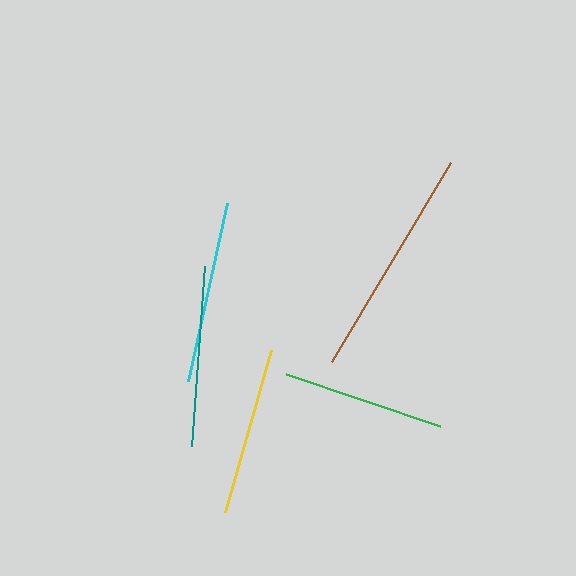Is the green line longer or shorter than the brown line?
The brown line is longer than the green line.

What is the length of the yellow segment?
The yellow segment is approximately 169 pixels long.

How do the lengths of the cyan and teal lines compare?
The cyan and teal lines are approximately the same length.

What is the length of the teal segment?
The teal segment is approximately 180 pixels long.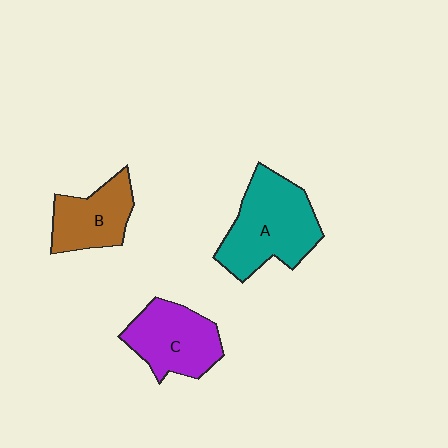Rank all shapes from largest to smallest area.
From largest to smallest: A (teal), C (purple), B (brown).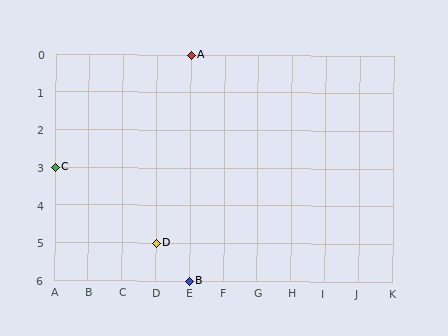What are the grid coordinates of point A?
Point A is at grid coordinates (E, 0).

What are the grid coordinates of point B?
Point B is at grid coordinates (E, 6).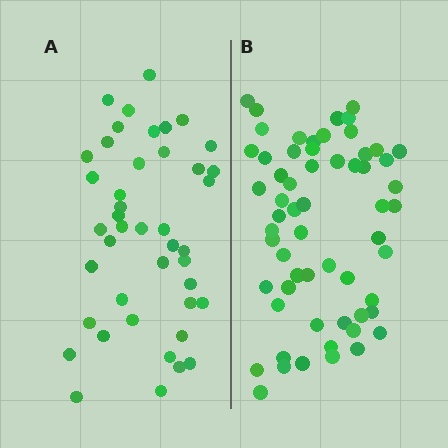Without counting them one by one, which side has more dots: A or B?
Region B (the right region) has more dots.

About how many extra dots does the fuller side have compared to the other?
Region B has approximately 15 more dots than region A.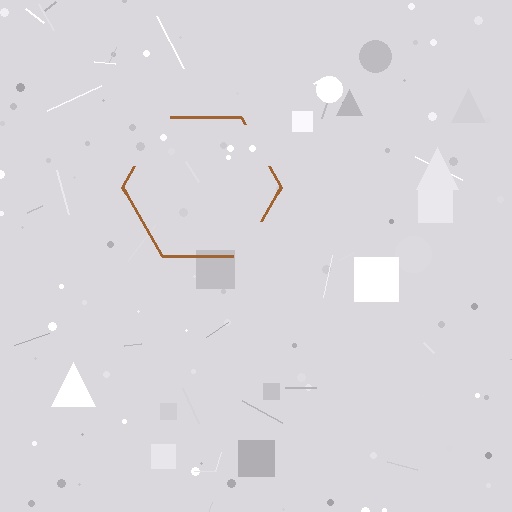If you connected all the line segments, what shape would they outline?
They would outline a hexagon.